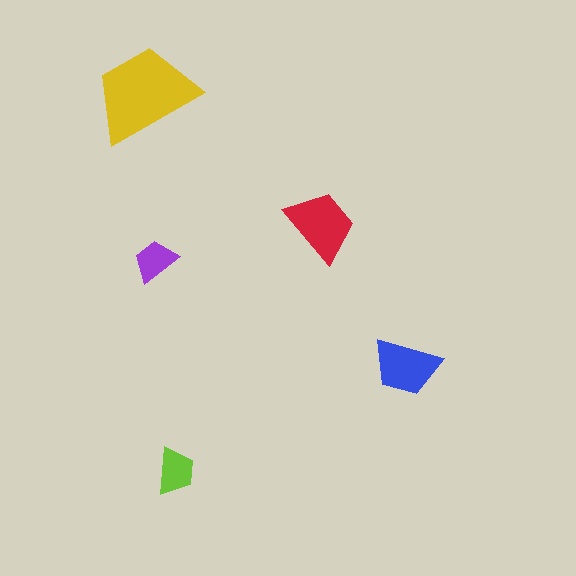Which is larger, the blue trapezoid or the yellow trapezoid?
The yellow one.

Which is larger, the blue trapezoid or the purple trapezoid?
The blue one.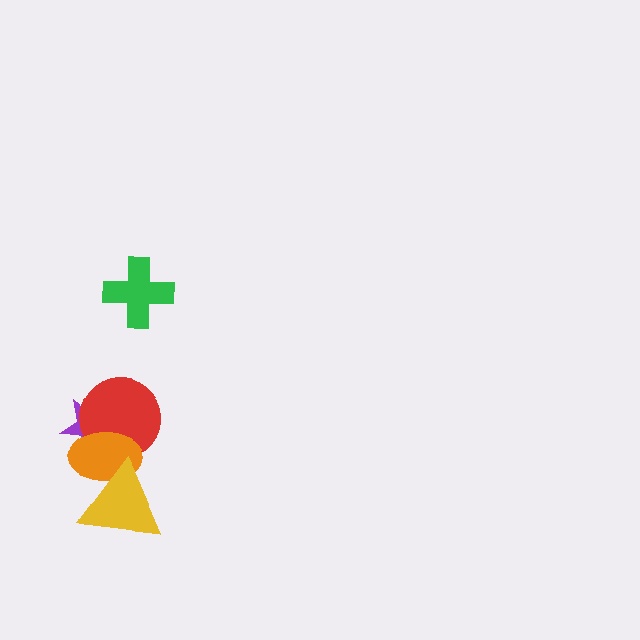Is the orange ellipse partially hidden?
Yes, it is partially covered by another shape.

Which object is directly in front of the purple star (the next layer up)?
The red circle is directly in front of the purple star.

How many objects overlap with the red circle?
2 objects overlap with the red circle.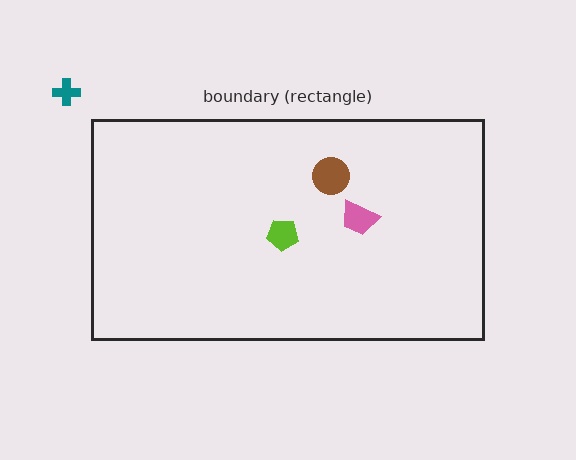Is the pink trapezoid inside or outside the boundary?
Inside.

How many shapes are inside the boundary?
3 inside, 1 outside.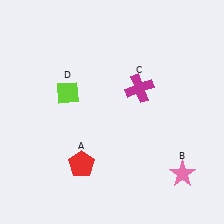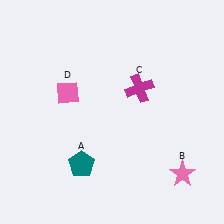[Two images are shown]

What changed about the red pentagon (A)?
In Image 1, A is red. In Image 2, it changed to teal.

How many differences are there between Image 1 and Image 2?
There are 2 differences between the two images.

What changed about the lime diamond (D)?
In Image 1, D is lime. In Image 2, it changed to pink.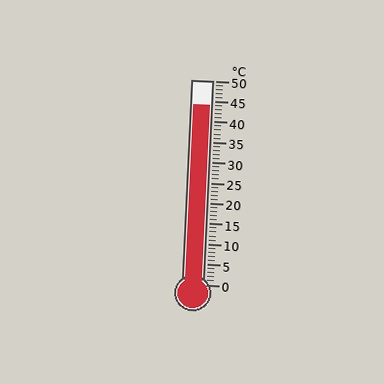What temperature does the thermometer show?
The thermometer shows approximately 44°C.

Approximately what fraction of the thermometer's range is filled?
The thermometer is filled to approximately 90% of its range.